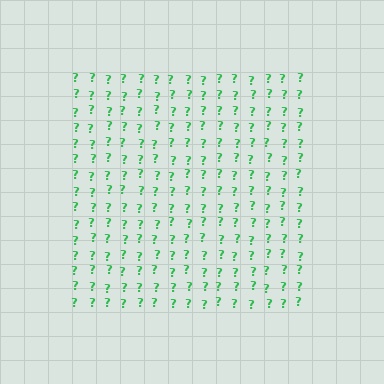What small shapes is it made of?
It is made of small question marks.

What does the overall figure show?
The overall figure shows a square.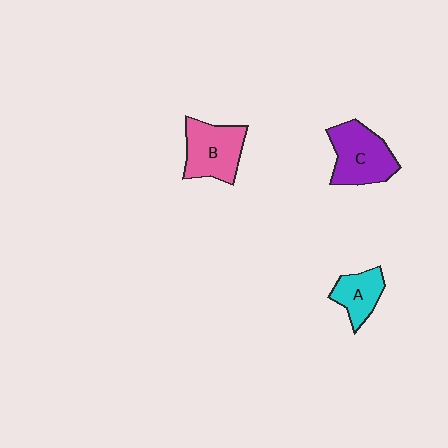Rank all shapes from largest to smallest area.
From largest to smallest: C (purple), B (pink), A (cyan).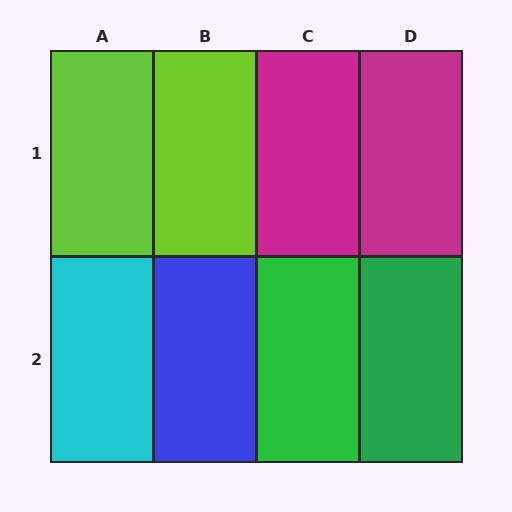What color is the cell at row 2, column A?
Cyan.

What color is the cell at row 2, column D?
Green.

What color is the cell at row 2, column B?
Blue.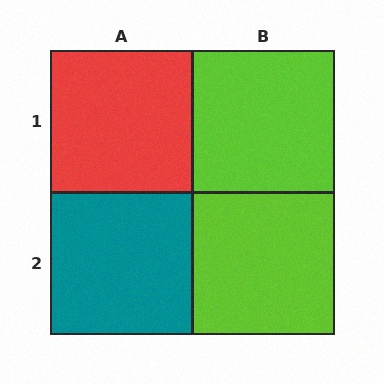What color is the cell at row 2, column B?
Lime.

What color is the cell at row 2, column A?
Teal.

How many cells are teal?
1 cell is teal.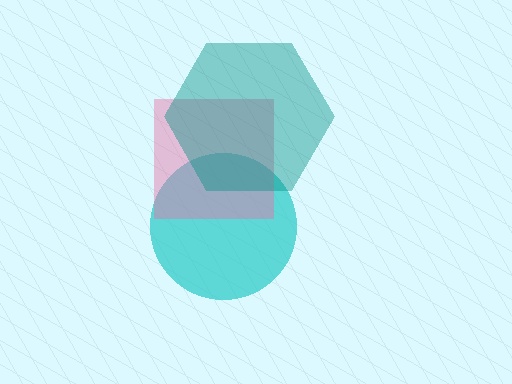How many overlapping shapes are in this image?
There are 3 overlapping shapes in the image.